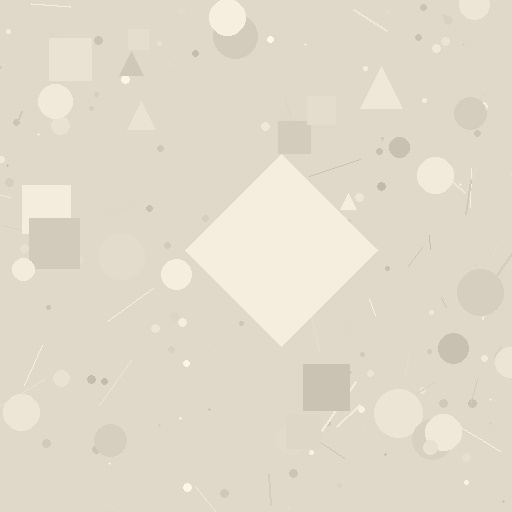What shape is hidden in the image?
A diamond is hidden in the image.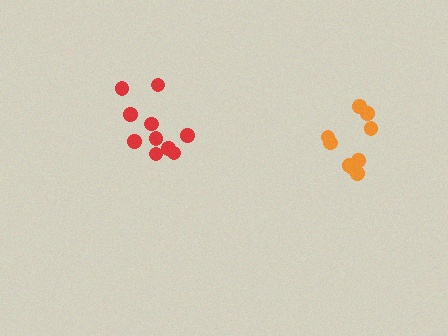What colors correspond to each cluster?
The clusters are colored: orange, red.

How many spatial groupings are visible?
There are 2 spatial groupings.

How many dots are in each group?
Group 1: 9 dots, Group 2: 10 dots (19 total).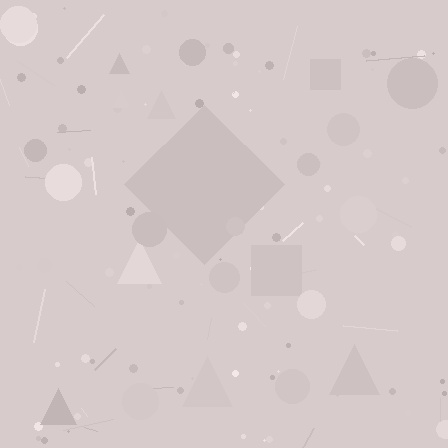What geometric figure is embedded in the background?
A diamond is embedded in the background.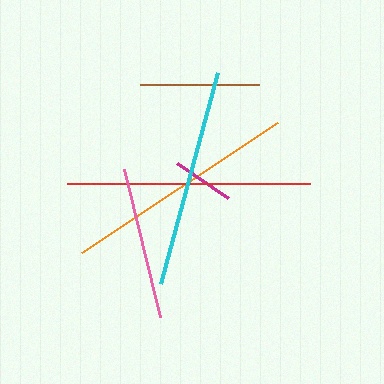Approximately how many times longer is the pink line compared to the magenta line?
The pink line is approximately 2.5 times the length of the magenta line.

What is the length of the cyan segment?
The cyan segment is approximately 218 pixels long.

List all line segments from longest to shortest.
From longest to shortest: red, orange, cyan, pink, brown, magenta.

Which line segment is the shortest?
The magenta line is the shortest at approximately 62 pixels.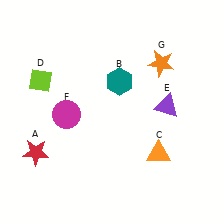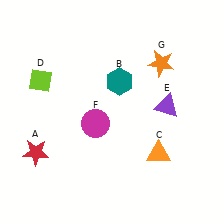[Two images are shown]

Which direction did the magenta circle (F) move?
The magenta circle (F) moved right.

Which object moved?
The magenta circle (F) moved right.